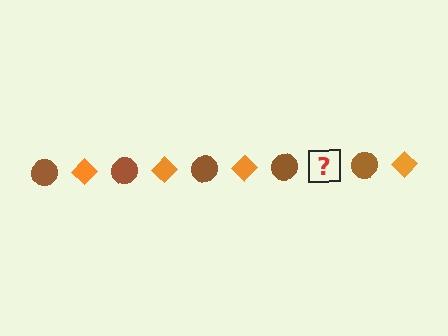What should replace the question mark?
The question mark should be replaced with an orange diamond.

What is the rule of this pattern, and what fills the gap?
The rule is that the pattern alternates between brown circle and orange diamond. The gap should be filled with an orange diamond.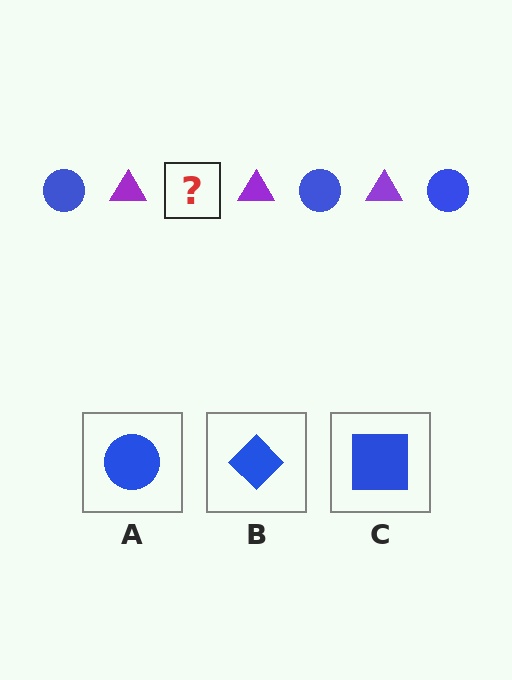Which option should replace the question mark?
Option A.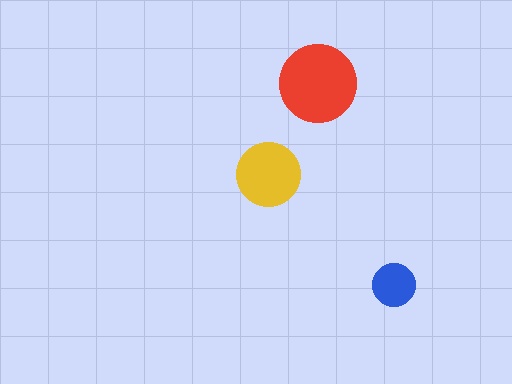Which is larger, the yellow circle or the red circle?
The red one.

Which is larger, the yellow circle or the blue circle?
The yellow one.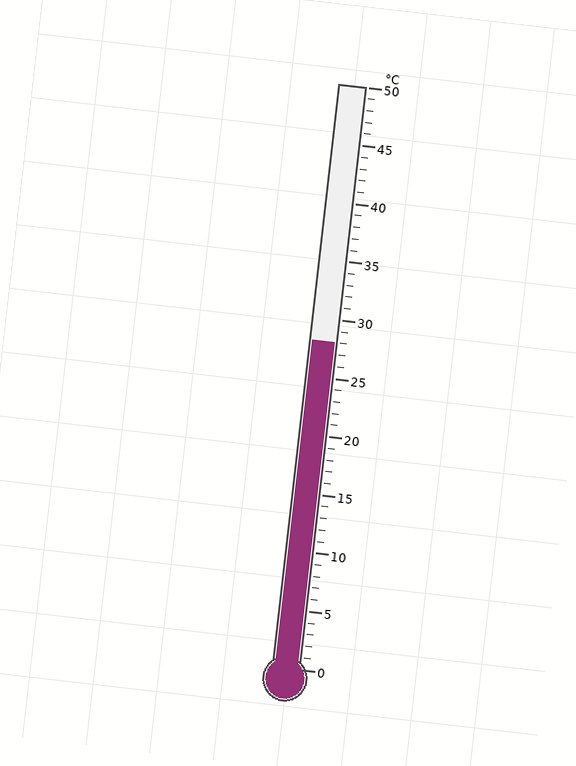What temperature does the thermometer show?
The thermometer shows approximately 28°C.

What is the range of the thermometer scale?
The thermometer scale ranges from 0°C to 50°C.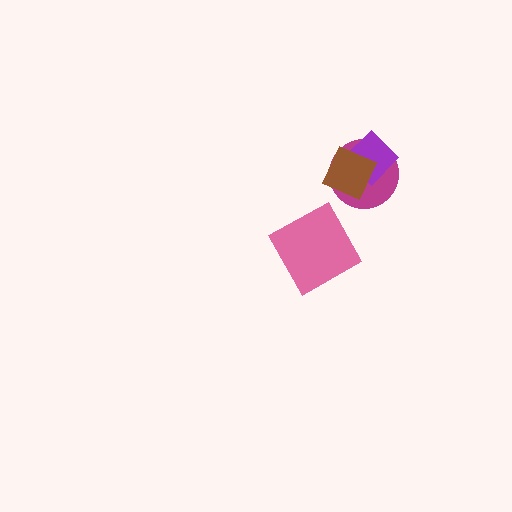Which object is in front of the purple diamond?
The brown diamond is in front of the purple diamond.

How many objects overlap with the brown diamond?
2 objects overlap with the brown diamond.